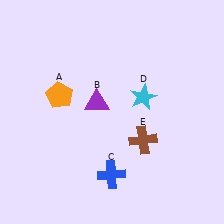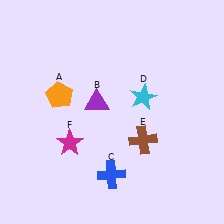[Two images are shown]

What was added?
A magenta star (F) was added in Image 2.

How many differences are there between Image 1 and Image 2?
There is 1 difference between the two images.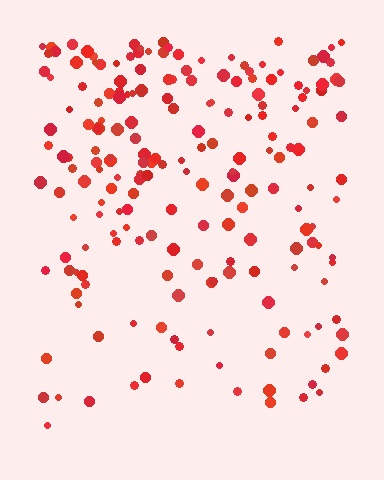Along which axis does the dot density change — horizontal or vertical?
Vertical.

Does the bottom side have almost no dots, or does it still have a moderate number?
Still a moderate number, just noticeably fewer than the top.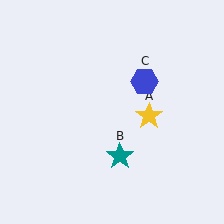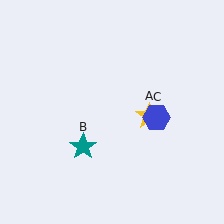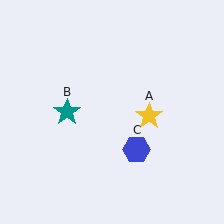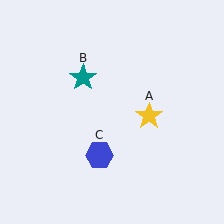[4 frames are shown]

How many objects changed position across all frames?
2 objects changed position: teal star (object B), blue hexagon (object C).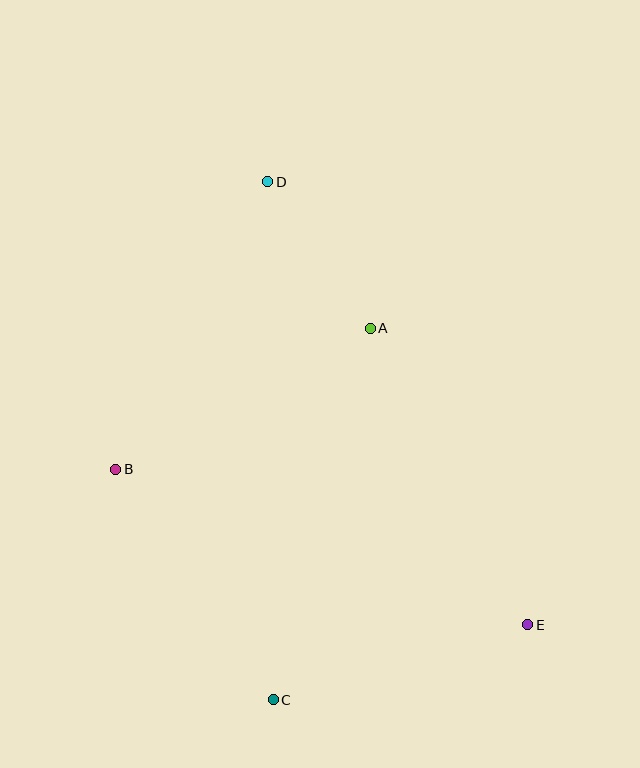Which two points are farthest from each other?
Points C and D are farthest from each other.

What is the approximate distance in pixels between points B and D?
The distance between B and D is approximately 325 pixels.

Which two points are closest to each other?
Points A and D are closest to each other.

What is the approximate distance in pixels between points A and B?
The distance between A and B is approximately 291 pixels.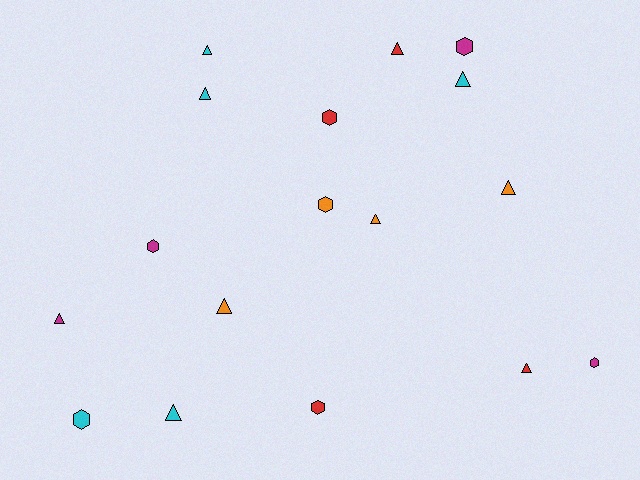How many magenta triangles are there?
There is 1 magenta triangle.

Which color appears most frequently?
Cyan, with 5 objects.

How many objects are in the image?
There are 17 objects.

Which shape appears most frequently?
Triangle, with 10 objects.